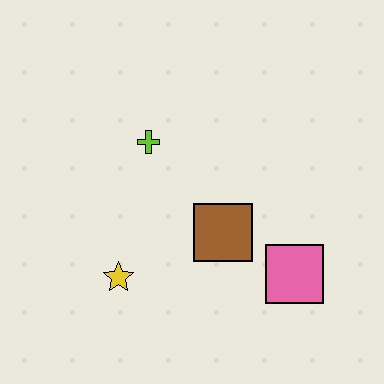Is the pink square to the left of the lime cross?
No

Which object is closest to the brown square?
The pink square is closest to the brown square.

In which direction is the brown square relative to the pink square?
The brown square is to the left of the pink square.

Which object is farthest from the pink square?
The lime cross is farthest from the pink square.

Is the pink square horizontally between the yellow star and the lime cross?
No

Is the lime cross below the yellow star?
No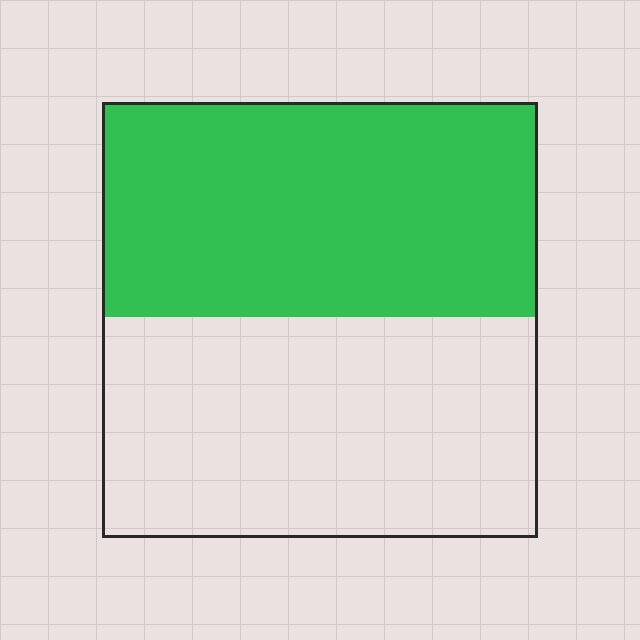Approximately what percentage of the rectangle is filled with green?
Approximately 50%.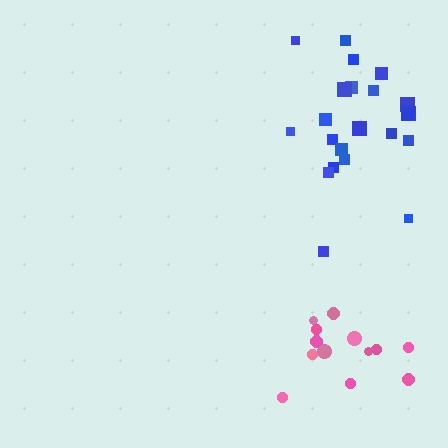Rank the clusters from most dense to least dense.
pink, blue.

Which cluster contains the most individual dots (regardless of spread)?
Blue (22).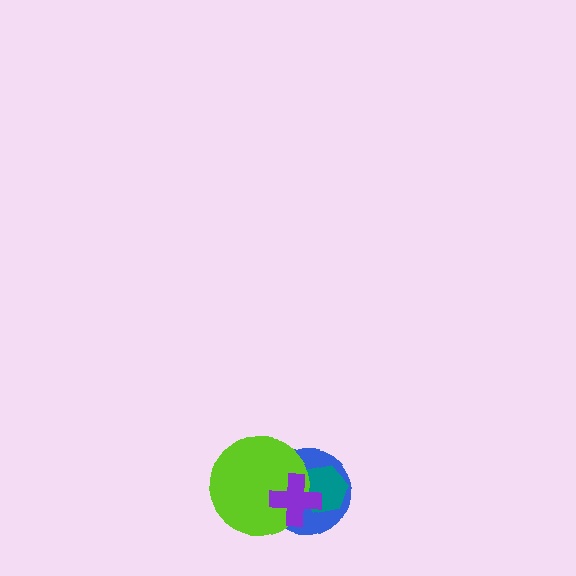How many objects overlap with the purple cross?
3 objects overlap with the purple cross.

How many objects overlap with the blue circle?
3 objects overlap with the blue circle.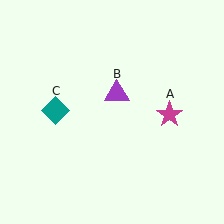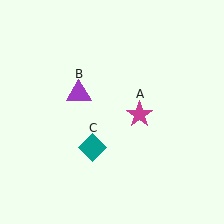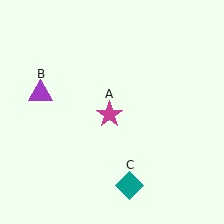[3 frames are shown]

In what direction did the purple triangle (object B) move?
The purple triangle (object B) moved left.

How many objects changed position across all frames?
3 objects changed position: magenta star (object A), purple triangle (object B), teal diamond (object C).